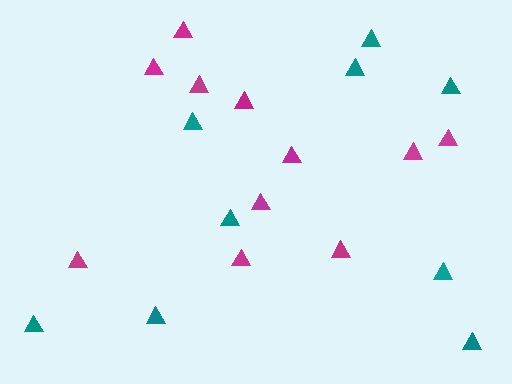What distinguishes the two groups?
There are 2 groups: one group of magenta triangles (11) and one group of teal triangles (9).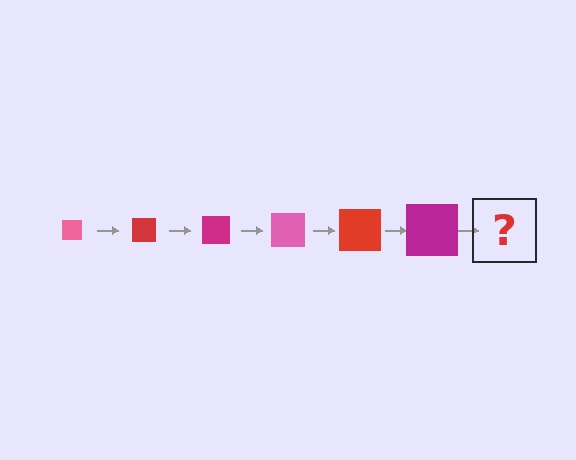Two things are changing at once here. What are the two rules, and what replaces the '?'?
The two rules are that the square grows larger each step and the color cycles through pink, red, and magenta. The '?' should be a pink square, larger than the previous one.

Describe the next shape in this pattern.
It should be a pink square, larger than the previous one.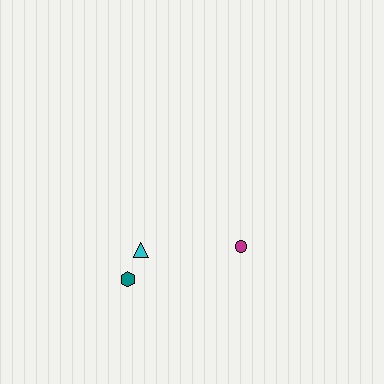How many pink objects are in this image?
There are no pink objects.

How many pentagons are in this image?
There are no pentagons.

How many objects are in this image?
There are 3 objects.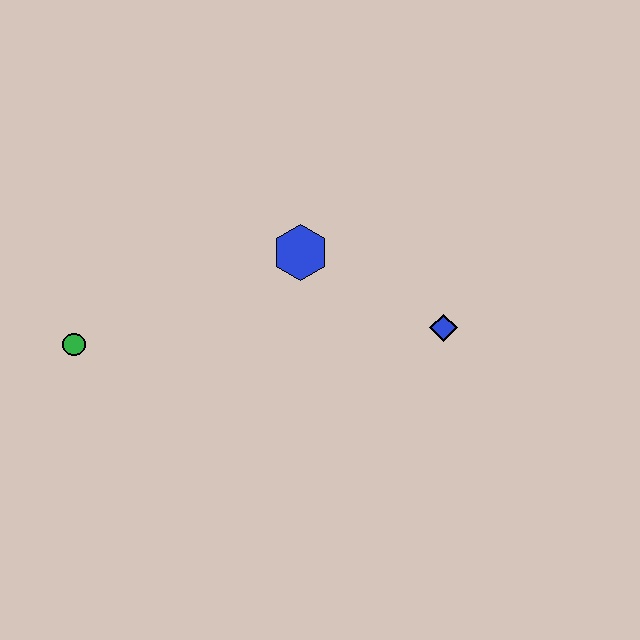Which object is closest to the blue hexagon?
The blue diamond is closest to the blue hexagon.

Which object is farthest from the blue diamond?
The green circle is farthest from the blue diamond.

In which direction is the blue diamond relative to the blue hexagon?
The blue diamond is to the right of the blue hexagon.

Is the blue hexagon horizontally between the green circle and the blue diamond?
Yes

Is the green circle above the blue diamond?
No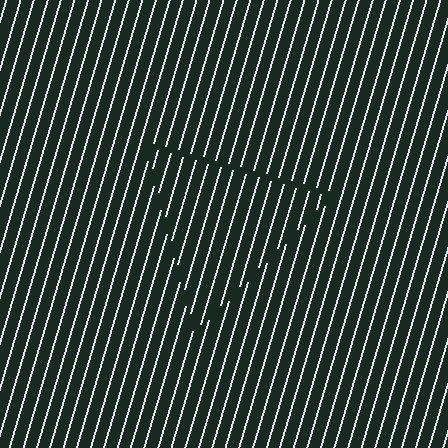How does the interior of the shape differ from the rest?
The interior of the shape contains the same grating, shifted by half a period — the contour is defined by the phase discontinuity where line-ends from the inner and outer gratings abut.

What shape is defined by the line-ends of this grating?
An illusory triangle. The interior of the shape contains the same grating, shifted by half a period — the contour is defined by the phase discontinuity where line-ends from the inner and outer gratings abut.